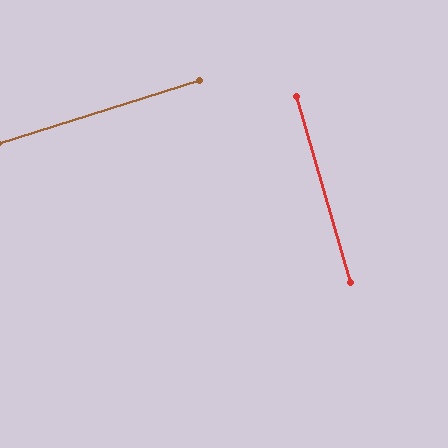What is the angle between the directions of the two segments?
Approximately 89 degrees.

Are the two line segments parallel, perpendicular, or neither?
Perpendicular — they meet at approximately 89°.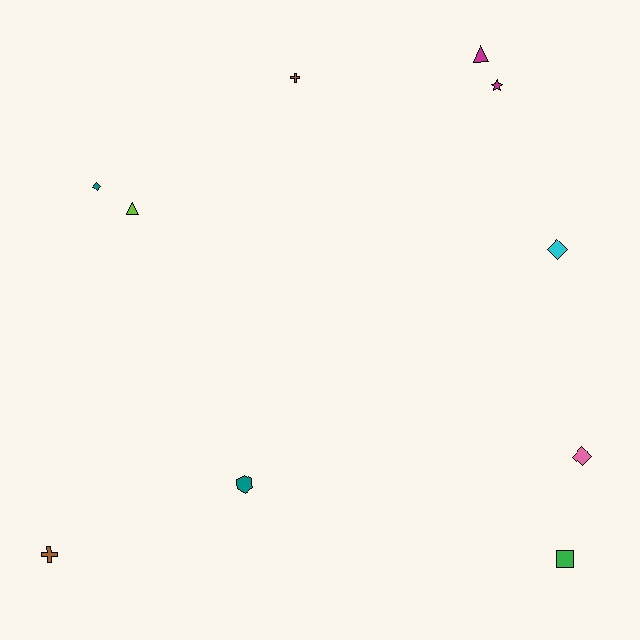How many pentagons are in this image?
There are no pentagons.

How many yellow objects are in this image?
There are no yellow objects.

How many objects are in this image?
There are 10 objects.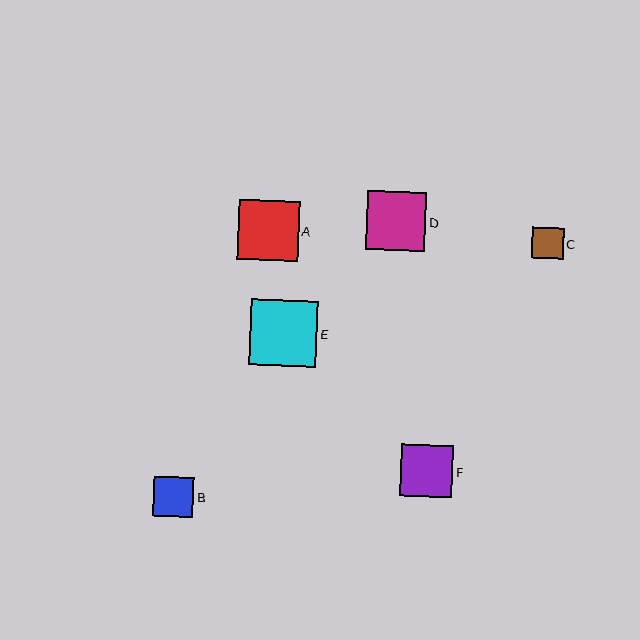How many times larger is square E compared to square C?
Square E is approximately 2.1 times the size of square C.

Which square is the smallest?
Square C is the smallest with a size of approximately 31 pixels.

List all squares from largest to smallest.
From largest to smallest: E, A, D, F, B, C.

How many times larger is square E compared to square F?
Square E is approximately 1.3 times the size of square F.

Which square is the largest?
Square E is the largest with a size of approximately 67 pixels.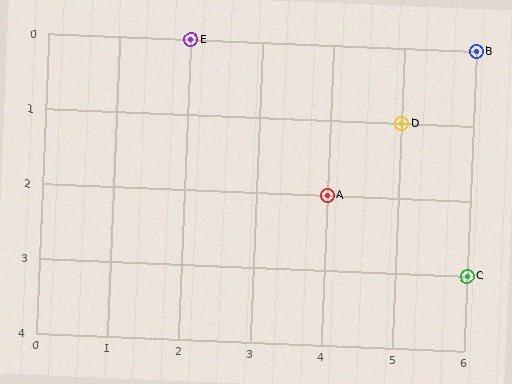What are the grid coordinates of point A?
Point A is at grid coordinates (4, 2).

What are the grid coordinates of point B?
Point B is at grid coordinates (6, 0).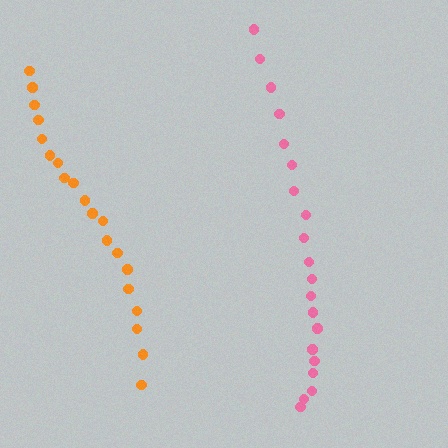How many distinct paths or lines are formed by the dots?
There are 2 distinct paths.